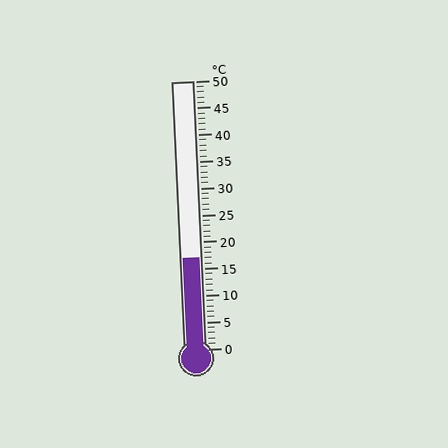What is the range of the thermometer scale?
The thermometer scale ranges from 0°C to 50°C.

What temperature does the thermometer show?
The thermometer shows approximately 17°C.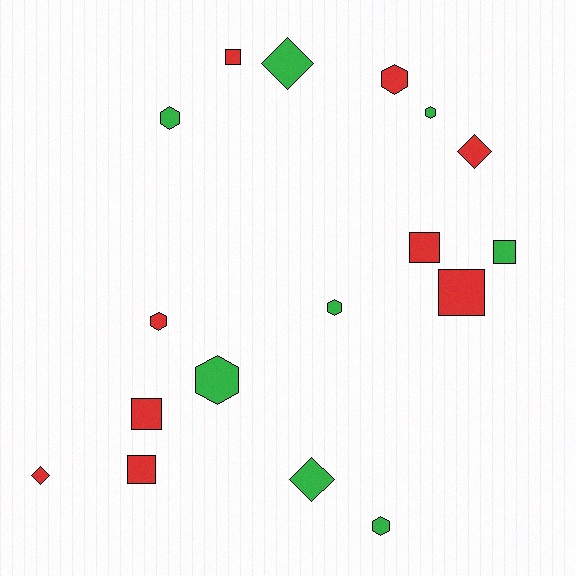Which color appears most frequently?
Red, with 9 objects.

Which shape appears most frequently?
Hexagon, with 7 objects.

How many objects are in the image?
There are 17 objects.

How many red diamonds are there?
There are 2 red diamonds.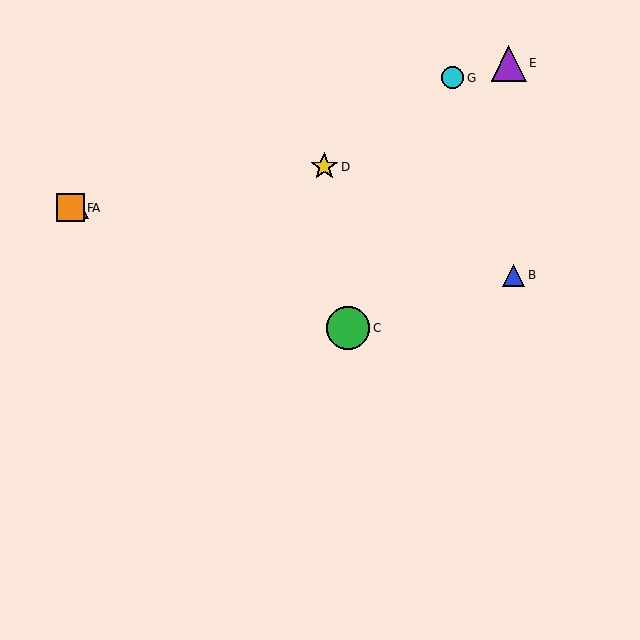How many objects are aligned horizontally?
2 objects (A, F) are aligned horizontally.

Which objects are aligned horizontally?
Objects A, F are aligned horizontally.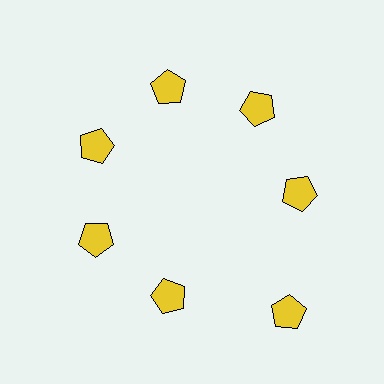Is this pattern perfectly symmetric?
No. The 7 yellow pentagons are arranged in a ring, but one element near the 5 o'clock position is pushed outward from the center, breaking the 7-fold rotational symmetry.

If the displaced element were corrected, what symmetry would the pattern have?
It would have 7-fold rotational symmetry — the pattern would map onto itself every 51 degrees.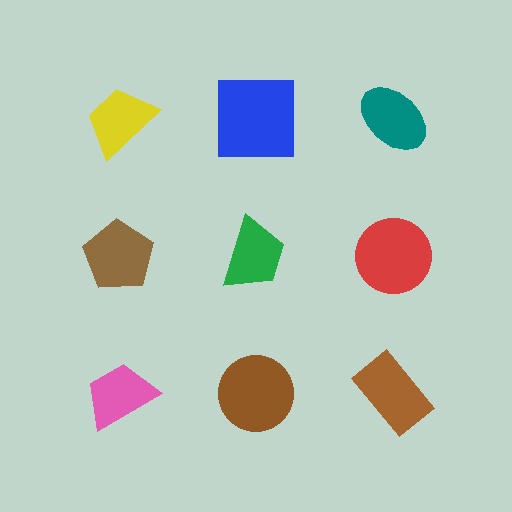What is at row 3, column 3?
A brown rectangle.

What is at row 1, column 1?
A yellow trapezoid.